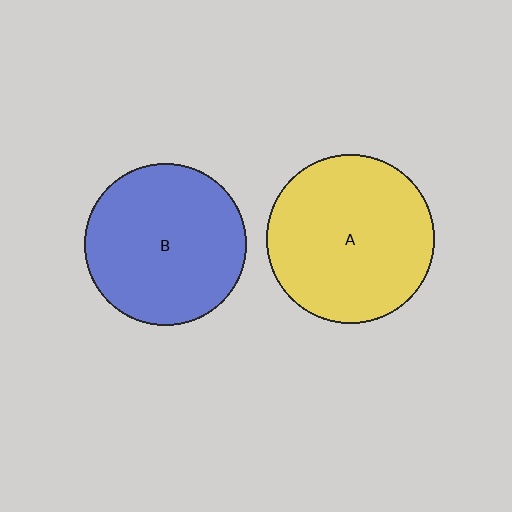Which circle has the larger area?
Circle A (yellow).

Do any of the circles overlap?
No, none of the circles overlap.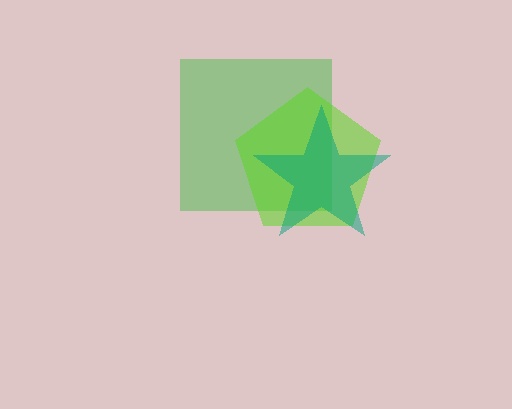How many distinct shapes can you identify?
There are 3 distinct shapes: a green square, a lime pentagon, a teal star.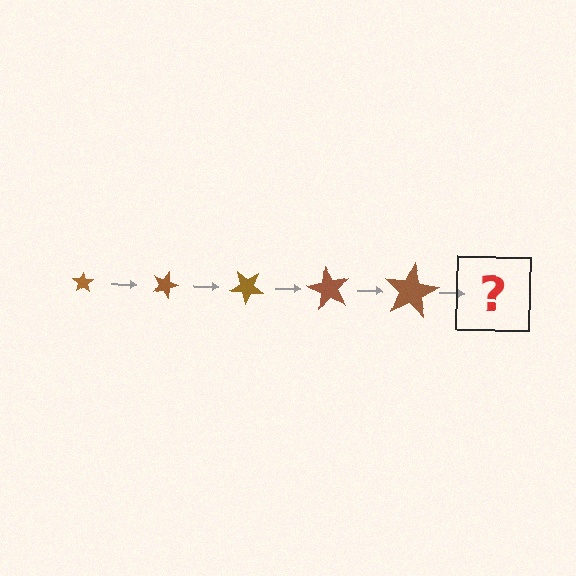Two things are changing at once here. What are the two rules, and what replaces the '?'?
The two rules are that the star grows larger each step and it rotates 20 degrees each step. The '?' should be a star, larger than the previous one and rotated 100 degrees from the start.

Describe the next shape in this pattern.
It should be a star, larger than the previous one and rotated 100 degrees from the start.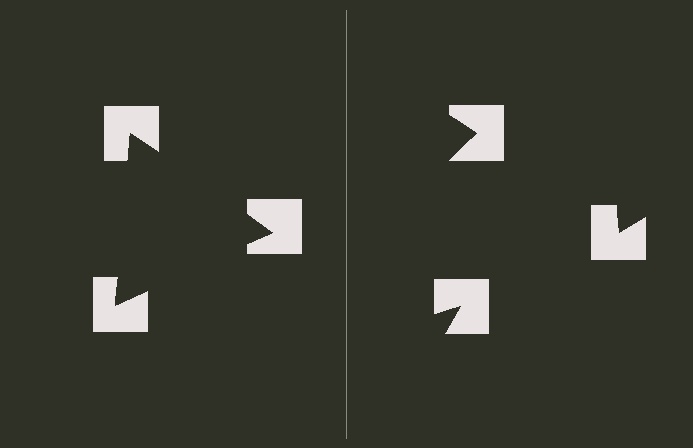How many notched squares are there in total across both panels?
6 — 3 on each side.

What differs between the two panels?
The notched squares are positioned identically on both sides; only the wedge orientations differ. On the left they align to a triangle; on the right they are misaligned.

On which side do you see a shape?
An illusory triangle appears on the left side. On the right side the wedge cuts are rotated, so no coherent shape forms.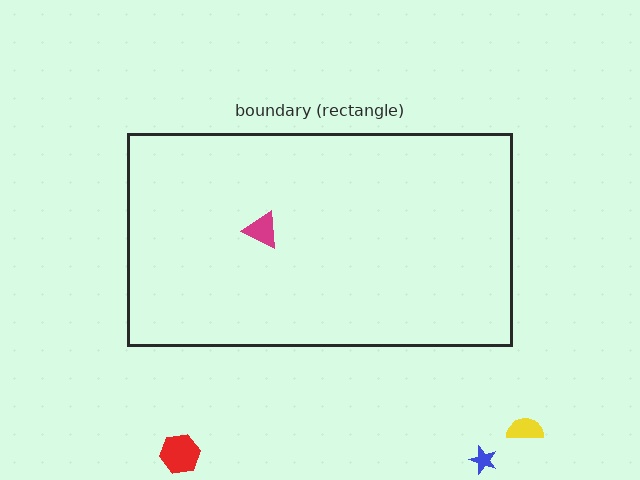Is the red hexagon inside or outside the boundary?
Outside.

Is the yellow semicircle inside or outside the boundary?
Outside.